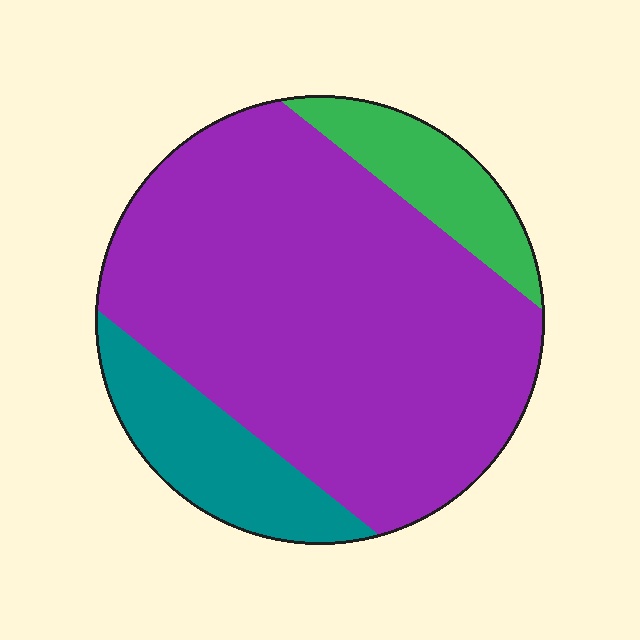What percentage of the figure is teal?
Teal takes up less than a sixth of the figure.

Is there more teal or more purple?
Purple.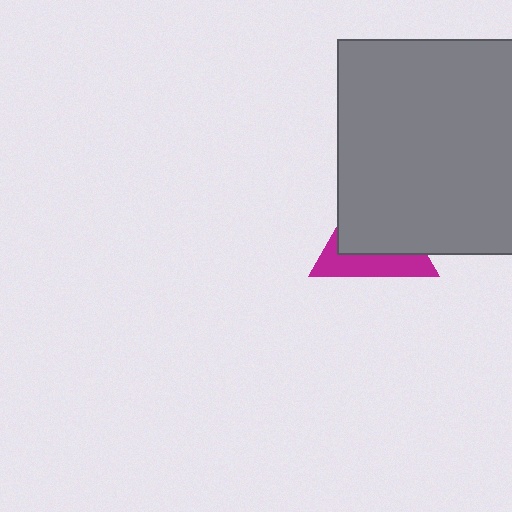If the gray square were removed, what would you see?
You would see the complete magenta triangle.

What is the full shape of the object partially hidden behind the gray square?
The partially hidden object is a magenta triangle.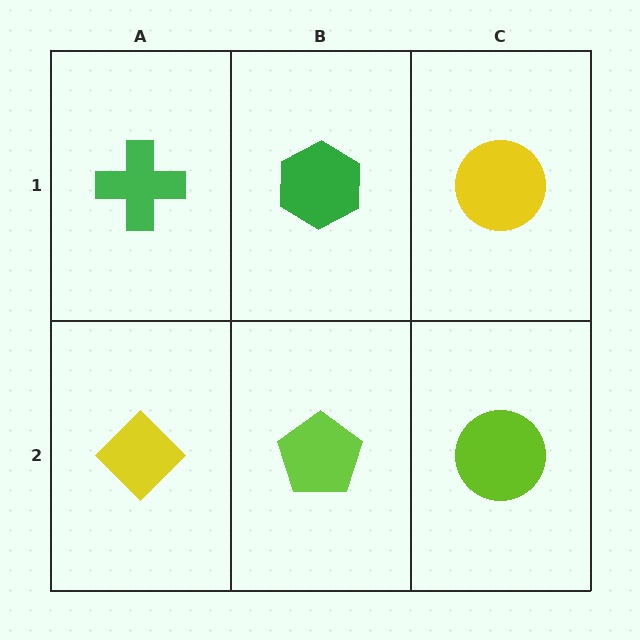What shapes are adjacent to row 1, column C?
A lime circle (row 2, column C), a green hexagon (row 1, column B).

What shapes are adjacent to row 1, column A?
A yellow diamond (row 2, column A), a green hexagon (row 1, column B).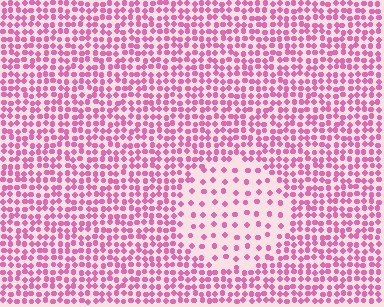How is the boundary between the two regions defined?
The boundary is defined by a change in element density (approximately 2.4x ratio). All elements are the same color, size, and shape.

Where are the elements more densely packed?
The elements are more densely packed outside the circle boundary.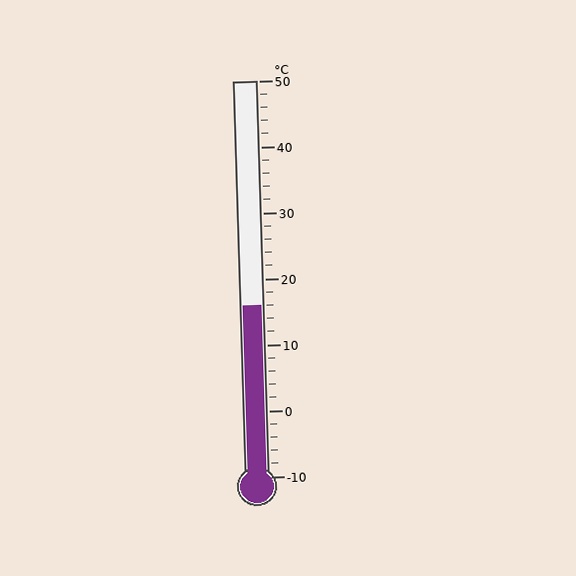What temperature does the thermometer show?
The thermometer shows approximately 16°C.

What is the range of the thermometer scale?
The thermometer scale ranges from -10°C to 50°C.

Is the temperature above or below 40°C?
The temperature is below 40°C.